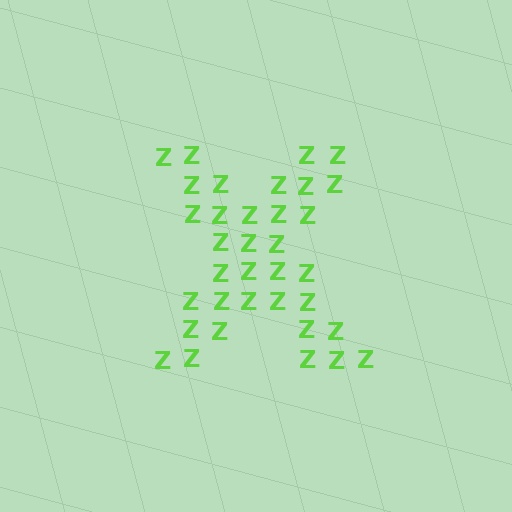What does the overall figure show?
The overall figure shows the letter X.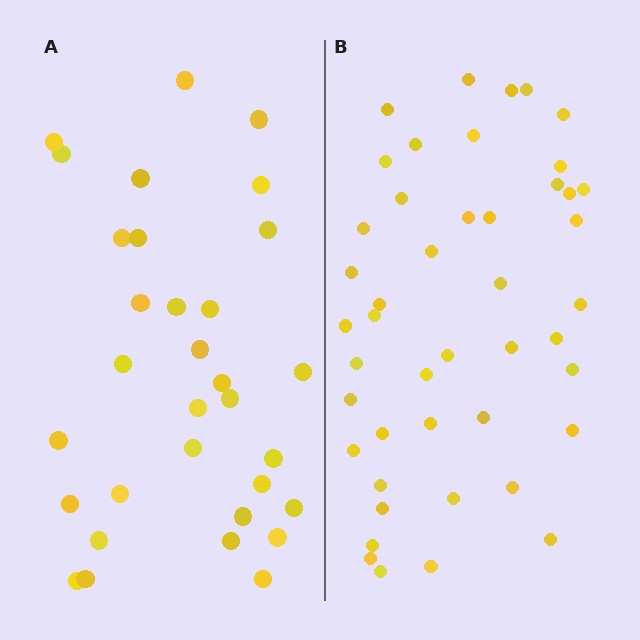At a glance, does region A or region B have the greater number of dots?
Region B (the right region) has more dots.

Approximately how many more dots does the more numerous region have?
Region B has approximately 15 more dots than region A.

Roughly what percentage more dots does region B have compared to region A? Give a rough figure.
About 40% more.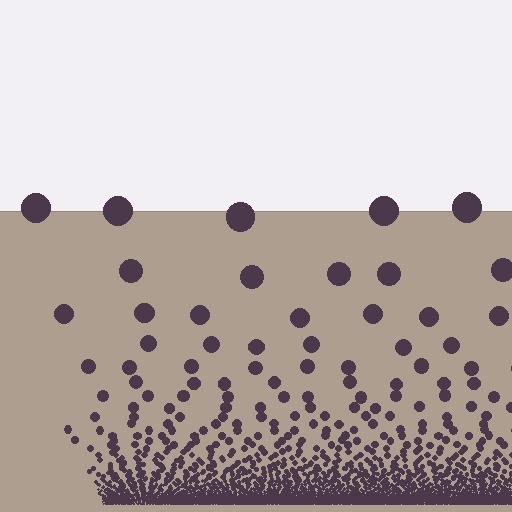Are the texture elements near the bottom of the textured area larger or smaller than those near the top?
Smaller. The gradient is inverted — elements near the bottom are smaller and denser.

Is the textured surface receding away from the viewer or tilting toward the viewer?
The surface appears to tilt toward the viewer. Texture elements get larger and sparser toward the top.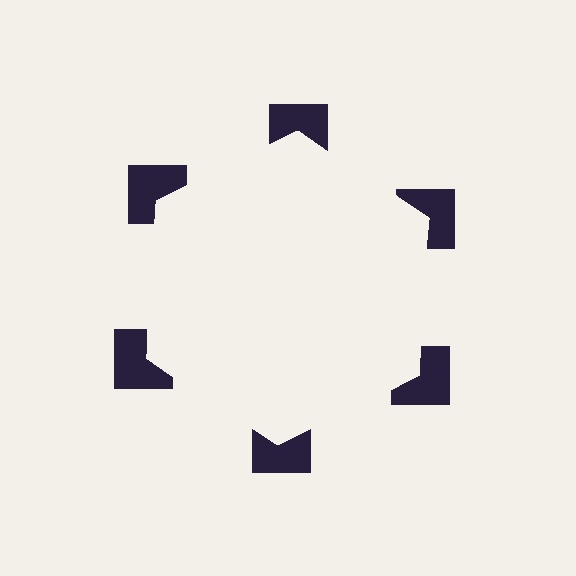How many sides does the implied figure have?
6 sides.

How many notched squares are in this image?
There are 6 — one at each vertex of the illusory hexagon.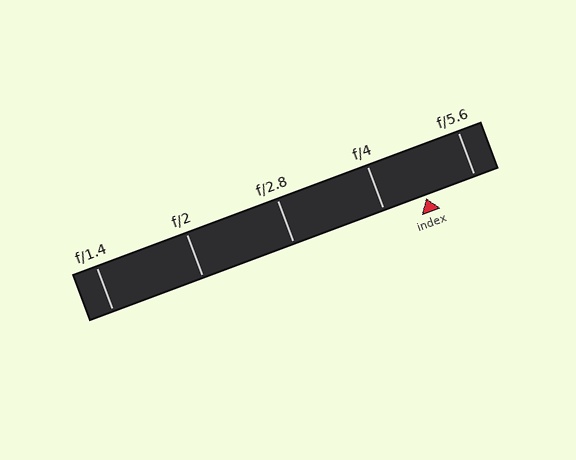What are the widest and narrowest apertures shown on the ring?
The widest aperture shown is f/1.4 and the narrowest is f/5.6.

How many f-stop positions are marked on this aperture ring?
There are 5 f-stop positions marked.